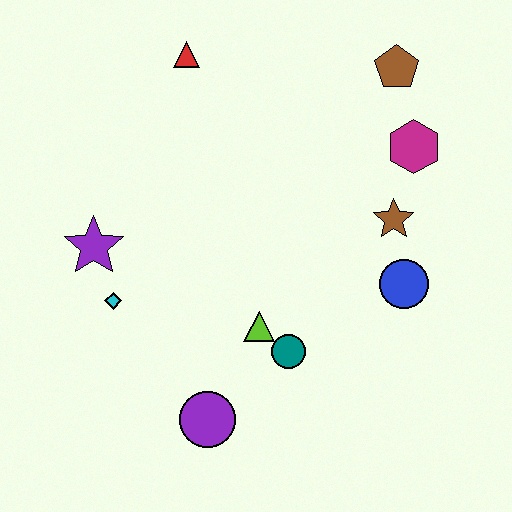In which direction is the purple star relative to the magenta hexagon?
The purple star is to the left of the magenta hexagon.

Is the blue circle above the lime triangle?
Yes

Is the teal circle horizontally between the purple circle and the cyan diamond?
No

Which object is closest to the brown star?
The blue circle is closest to the brown star.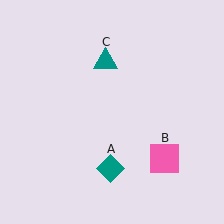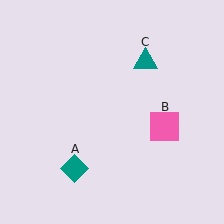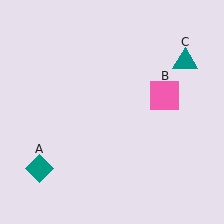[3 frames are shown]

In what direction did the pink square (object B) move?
The pink square (object B) moved up.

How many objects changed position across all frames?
3 objects changed position: teal diamond (object A), pink square (object B), teal triangle (object C).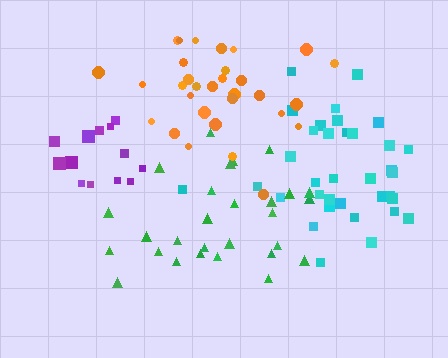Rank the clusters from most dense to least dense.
purple, orange, green, cyan.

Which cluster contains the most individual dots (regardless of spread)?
Cyan (35).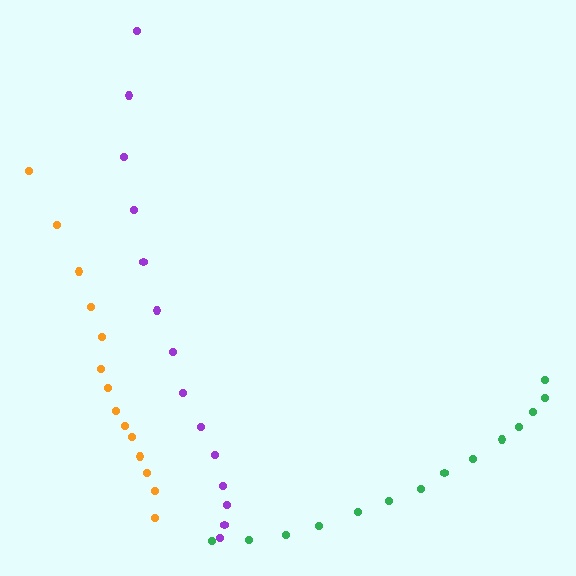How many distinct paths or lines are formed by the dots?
There are 3 distinct paths.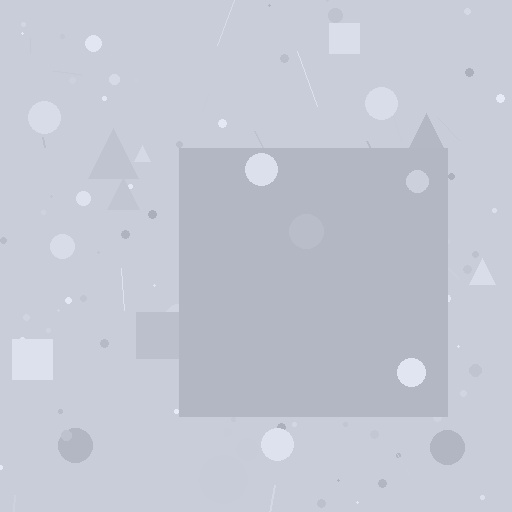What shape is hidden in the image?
A square is hidden in the image.